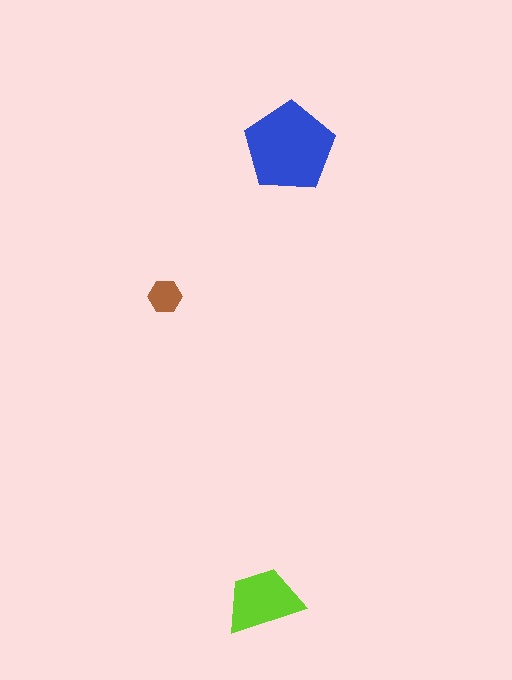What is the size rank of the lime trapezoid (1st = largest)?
2nd.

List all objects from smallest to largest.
The brown hexagon, the lime trapezoid, the blue pentagon.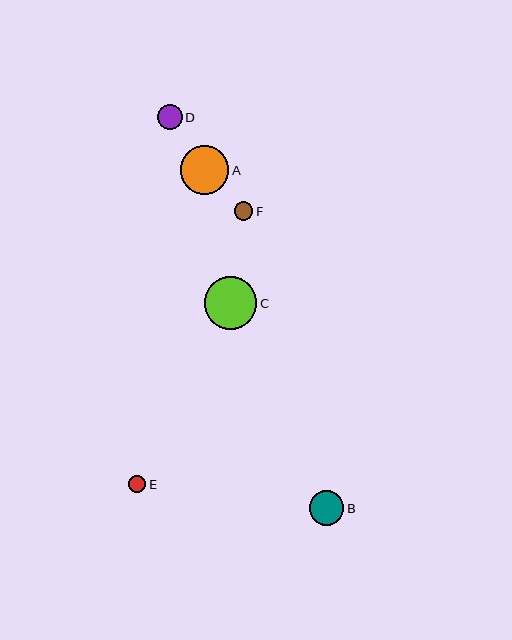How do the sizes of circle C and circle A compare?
Circle C and circle A are approximately the same size.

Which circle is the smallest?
Circle E is the smallest with a size of approximately 17 pixels.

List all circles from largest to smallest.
From largest to smallest: C, A, B, D, F, E.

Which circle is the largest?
Circle C is the largest with a size of approximately 52 pixels.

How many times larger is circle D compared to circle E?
Circle D is approximately 1.5 times the size of circle E.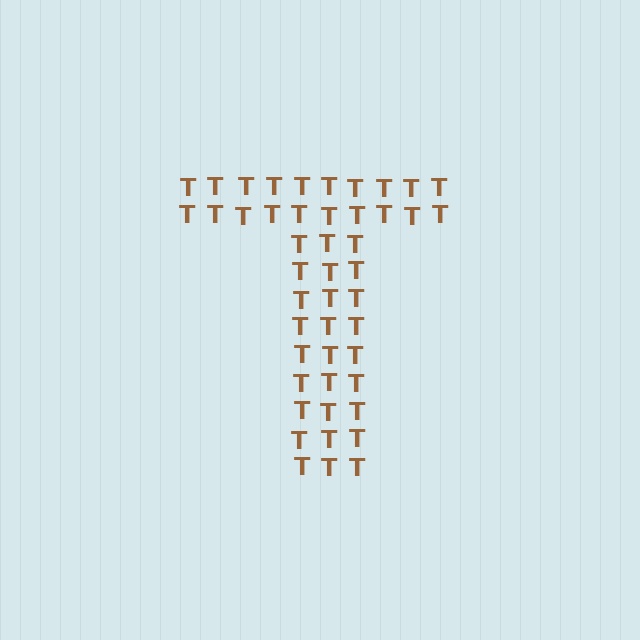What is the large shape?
The large shape is the letter T.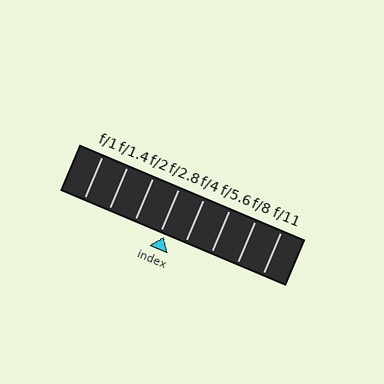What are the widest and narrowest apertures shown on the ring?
The widest aperture shown is f/1 and the narrowest is f/11.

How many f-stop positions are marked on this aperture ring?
There are 8 f-stop positions marked.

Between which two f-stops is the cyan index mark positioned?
The index mark is between f/2.8 and f/4.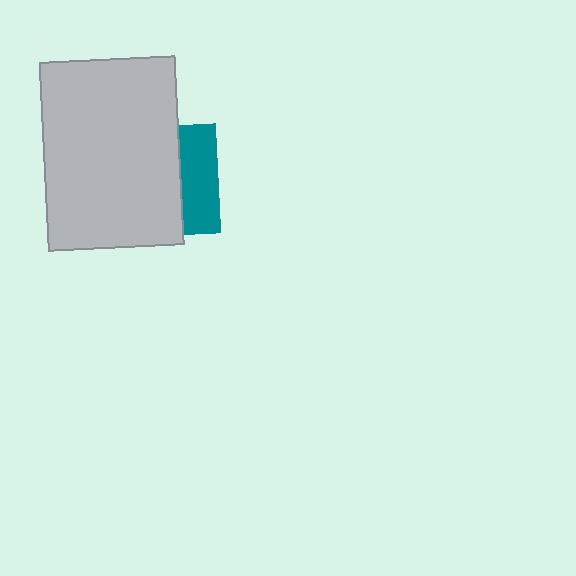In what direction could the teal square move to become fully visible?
The teal square could move right. That would shift it out from behind the light gray rectangle entirely.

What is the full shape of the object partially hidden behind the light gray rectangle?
The partially hidden object is a teal square.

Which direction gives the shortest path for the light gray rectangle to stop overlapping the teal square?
Moving left gives the shortest separation.